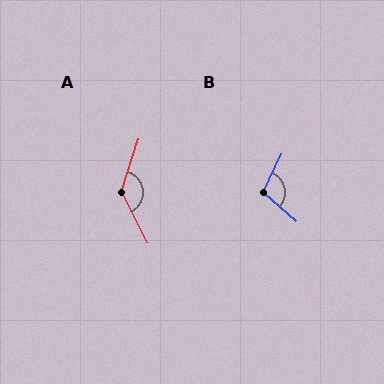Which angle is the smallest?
B, at approximately 106 degrees.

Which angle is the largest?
A, at approximately 136 degrees.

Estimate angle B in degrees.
Approximately 106 degrees.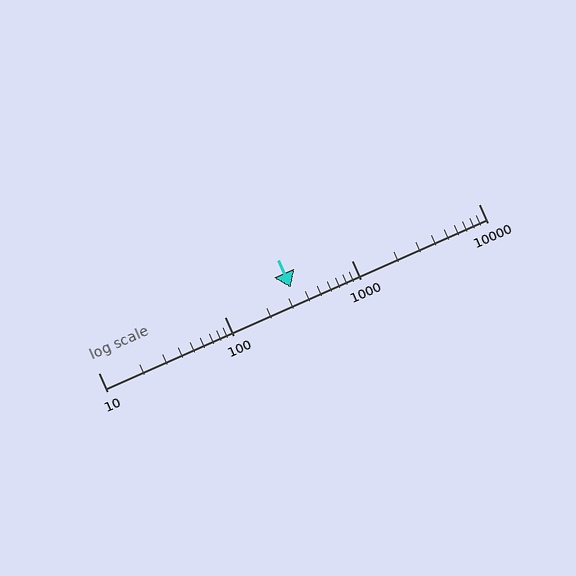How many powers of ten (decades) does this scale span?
The scale spans 3 decades, from 10 to 10000.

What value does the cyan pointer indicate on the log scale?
The pointer indicates approximately 330.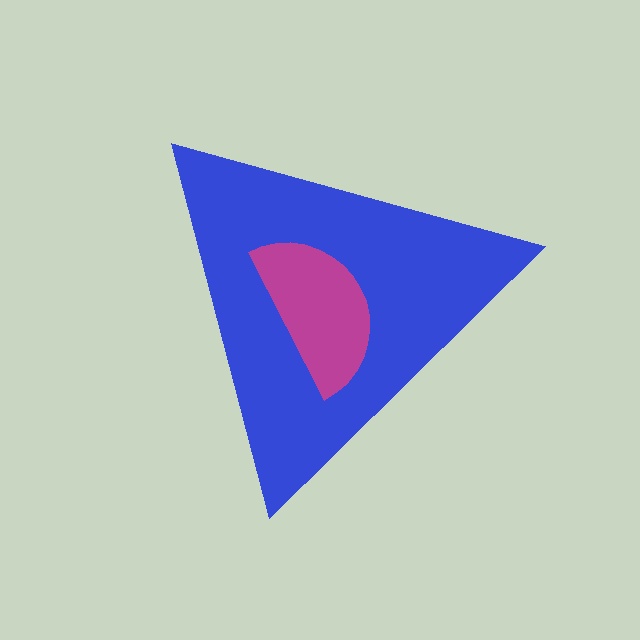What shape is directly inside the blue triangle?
The magenta semicircle.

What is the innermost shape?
The magenta semicircle.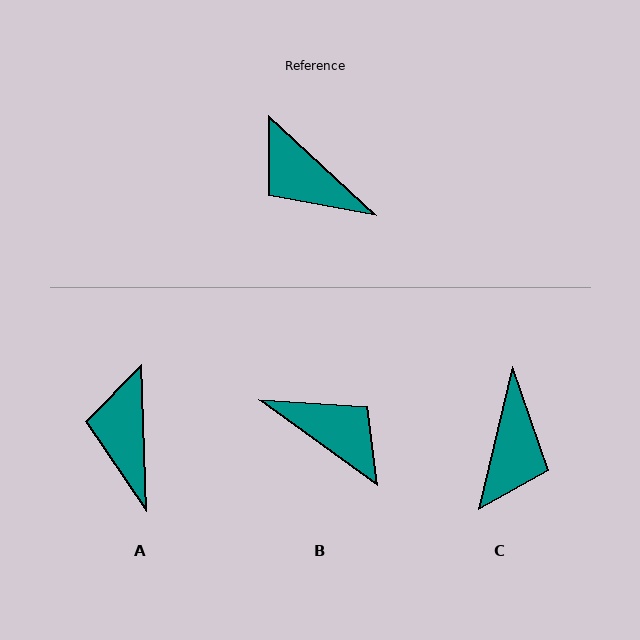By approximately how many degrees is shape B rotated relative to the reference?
Approximately 173 degrees clockwise.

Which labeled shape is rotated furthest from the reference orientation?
B, about 173 degrees away.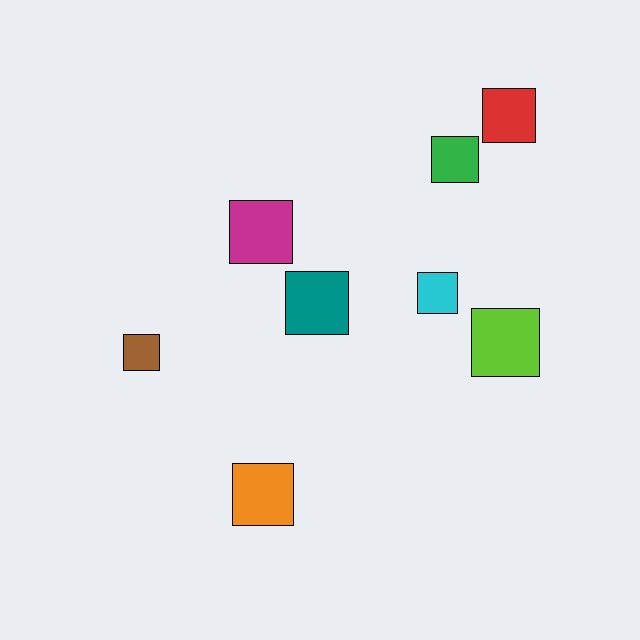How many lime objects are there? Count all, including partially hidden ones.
There is 1 lime object.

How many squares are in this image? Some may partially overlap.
There are 8 squares.